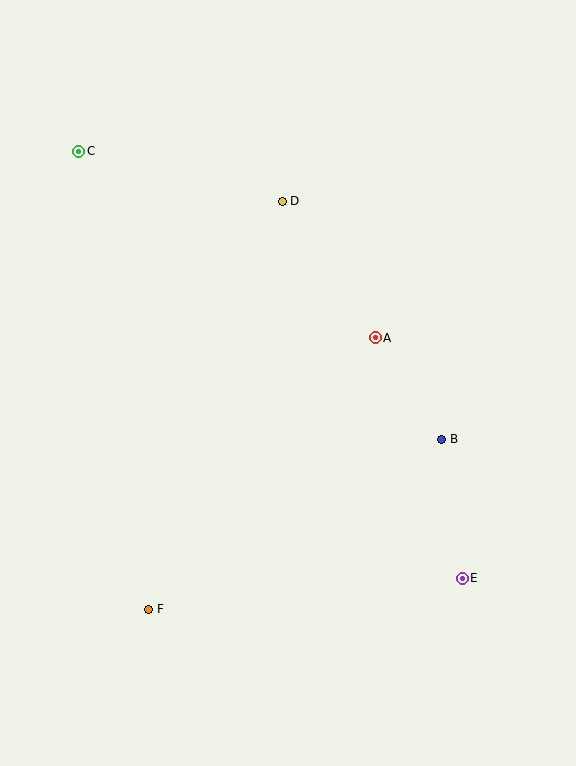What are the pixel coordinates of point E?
Point E is at (462, 578).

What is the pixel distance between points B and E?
The distance between B and E is 140 pixels.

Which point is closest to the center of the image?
Point A at (375, 338) is closest to the center.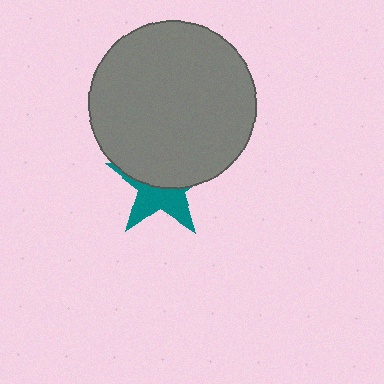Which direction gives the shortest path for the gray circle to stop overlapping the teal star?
Moving up gives the shortest separation.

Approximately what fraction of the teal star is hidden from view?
Roughly 55% of the teal star is hidden behind the gray circle.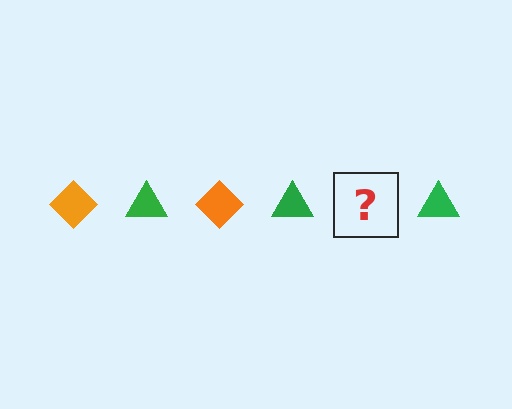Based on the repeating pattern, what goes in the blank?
The blank should be an orange diamond.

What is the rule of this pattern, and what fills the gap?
The rule is that the pattern alternates between orange diamond and green triangle. The gap should be filled with an orange diamond.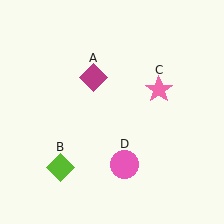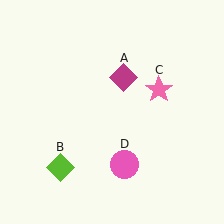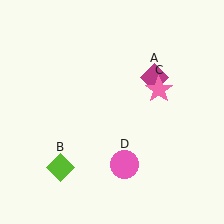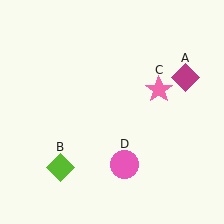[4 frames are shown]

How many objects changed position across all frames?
1 object changed position: magenta diamond (object A).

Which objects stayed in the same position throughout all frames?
Lime diamond (object B) and pink star (object C) and pink circle (object D) remained stationary.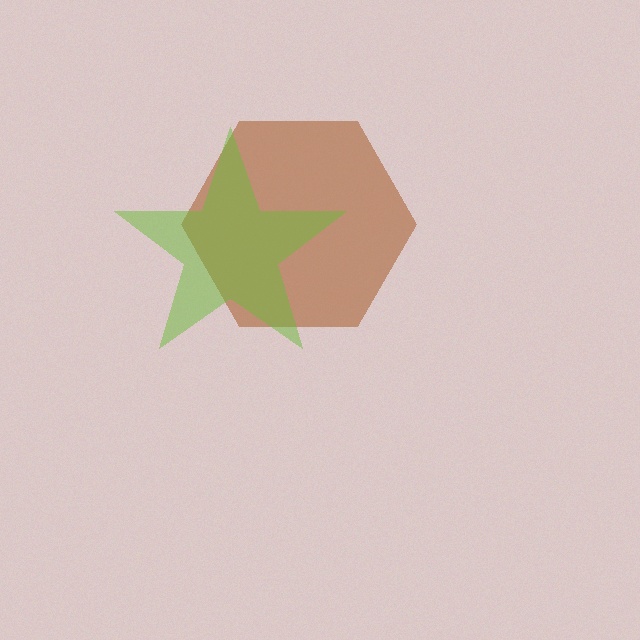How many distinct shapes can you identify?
There are 2 distinct shapes: a brown hexagon, a lime star.